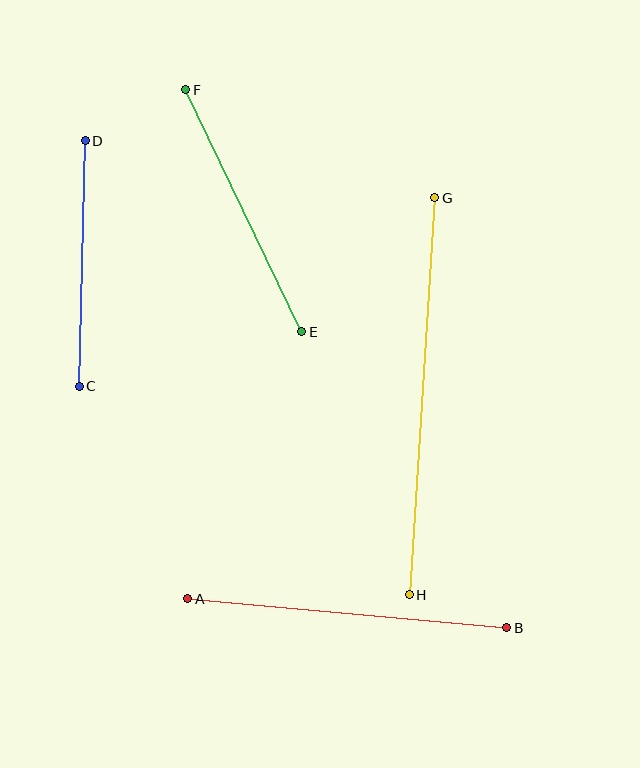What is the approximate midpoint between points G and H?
The midpoint is at approximately (422, 396) pixels.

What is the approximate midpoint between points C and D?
The midpoint is at approximately (82, 264) pixels.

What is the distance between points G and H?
The distance is approximately 398 pixels.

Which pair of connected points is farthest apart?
Points G and H are farthest apart.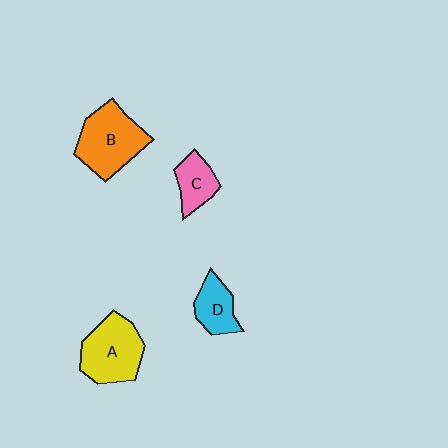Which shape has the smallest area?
Shape C (pink).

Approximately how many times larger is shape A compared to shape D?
Approximately 1.8 times.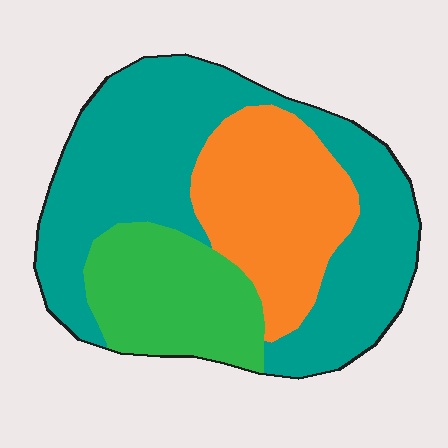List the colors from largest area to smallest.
From largest to smallest: teal, orange, green.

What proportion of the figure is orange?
Orange covers about 25% of the figure.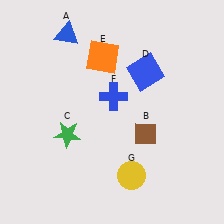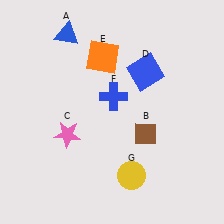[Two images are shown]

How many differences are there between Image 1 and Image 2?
There is 1 difference between the two images.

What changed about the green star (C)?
In Image 1, C is green. In Image 2, it changed to pink.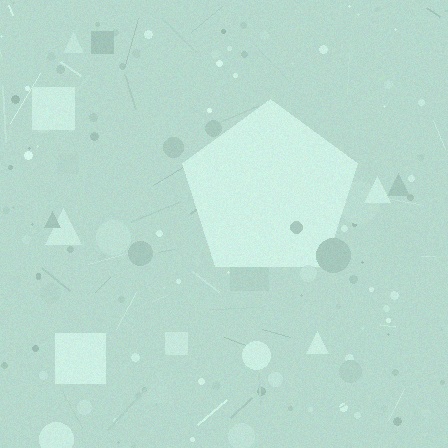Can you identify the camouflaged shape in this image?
The camouflaged shape is a pentagon.